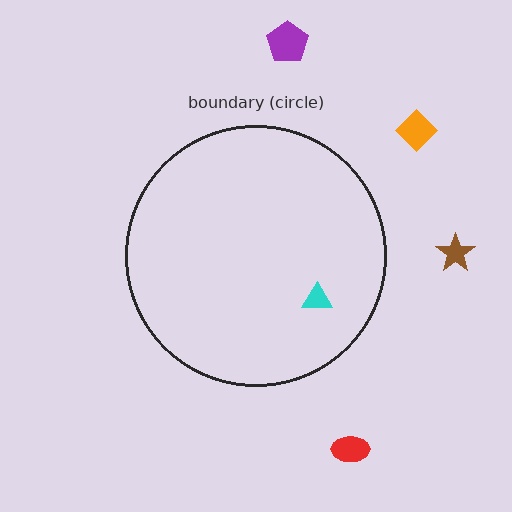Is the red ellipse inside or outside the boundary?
Outside.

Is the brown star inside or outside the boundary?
Outside.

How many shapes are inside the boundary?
1 inside, 4 outside.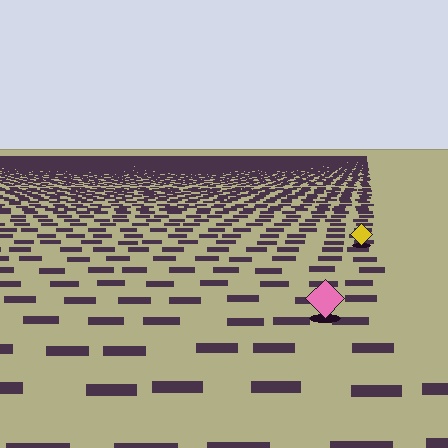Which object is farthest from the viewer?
The yellow diamond is farthest from the viewer. It appears smaller and the ground texture around it is denser.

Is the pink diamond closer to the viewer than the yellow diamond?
Yes. The pink diamond is closer — you can tell from the texture gradient: the ground texture is coarser near it.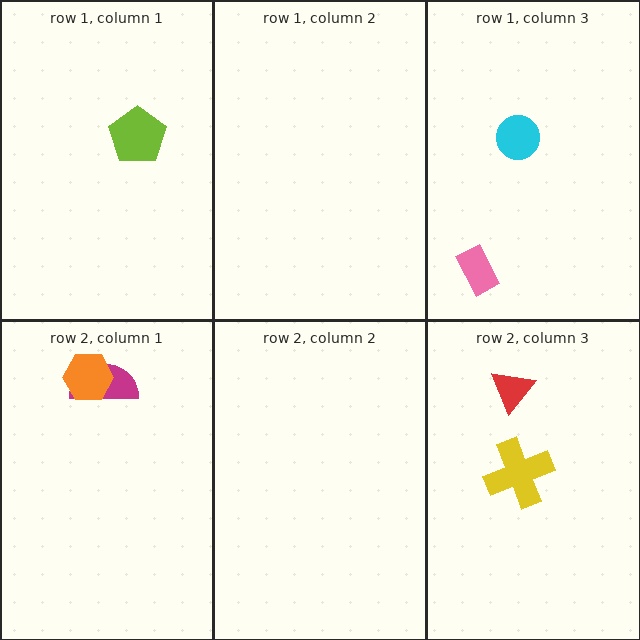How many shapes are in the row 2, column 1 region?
2.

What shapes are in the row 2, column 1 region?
The magenta semicircle, the orange hexagon.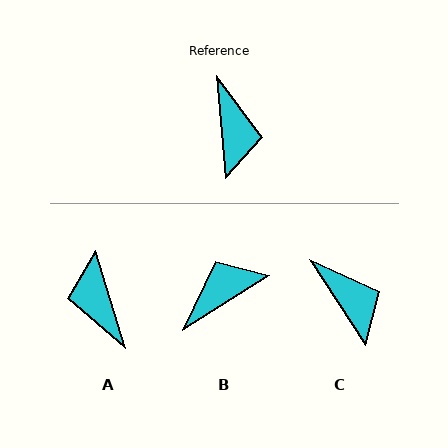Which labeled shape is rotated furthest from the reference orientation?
A, about 168 degrees away.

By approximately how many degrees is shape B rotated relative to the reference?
Approximately 117 degrees counter-clockwise.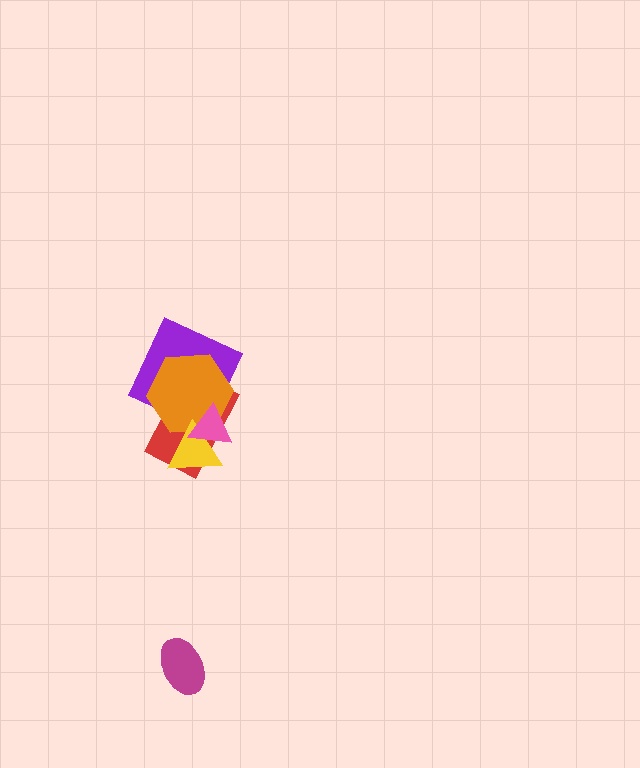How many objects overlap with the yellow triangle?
3 objects overlap with the yellow triangle.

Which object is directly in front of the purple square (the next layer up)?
The orange hexagon is directly in front of the purple square.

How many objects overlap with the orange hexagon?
4 objects overlap with the orange hexagon.